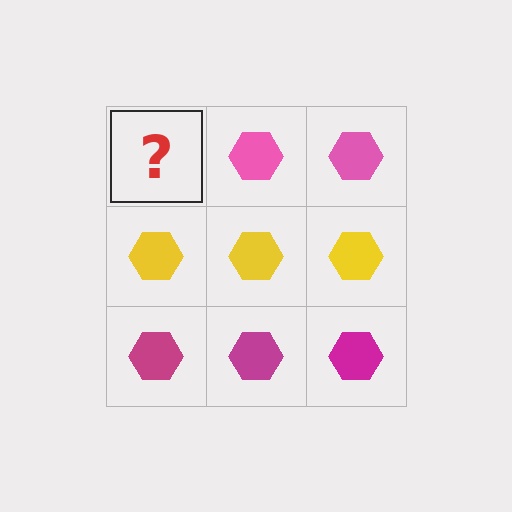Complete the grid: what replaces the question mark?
The question mark should be replaced with a pink hexagon.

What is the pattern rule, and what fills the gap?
The rule is that each row has a consistent color. The gap should be filled with a pink hexagon.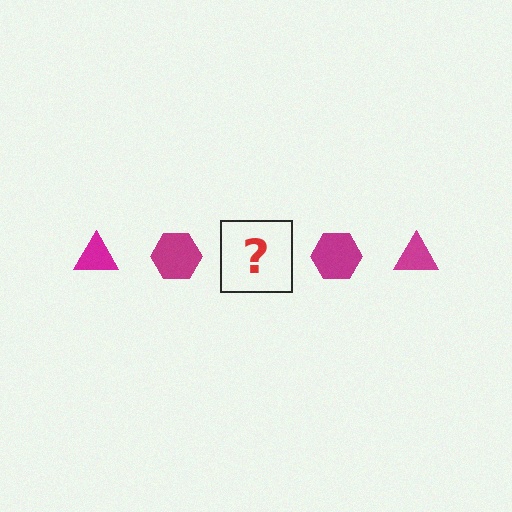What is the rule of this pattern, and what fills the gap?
The rule is that the pattern cycles through triangle, hexagon shapes in magenta. The gap should be filled with a magenta triangle.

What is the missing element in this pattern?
The missing element is a magenta triangle.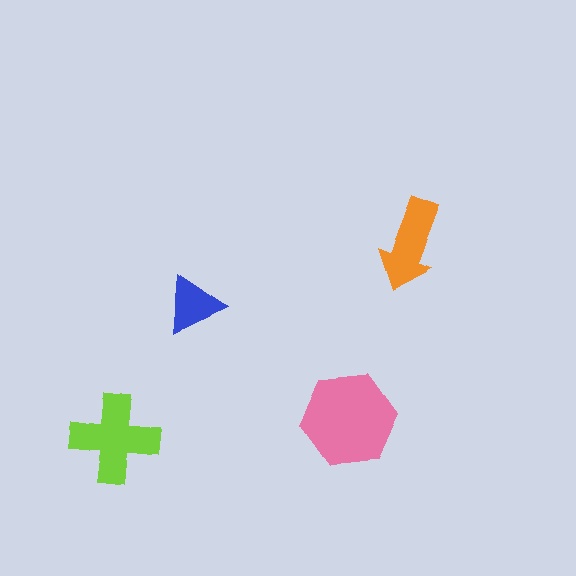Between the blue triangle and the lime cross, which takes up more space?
The lime cross.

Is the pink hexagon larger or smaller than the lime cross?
Larger.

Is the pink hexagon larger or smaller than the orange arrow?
Larger.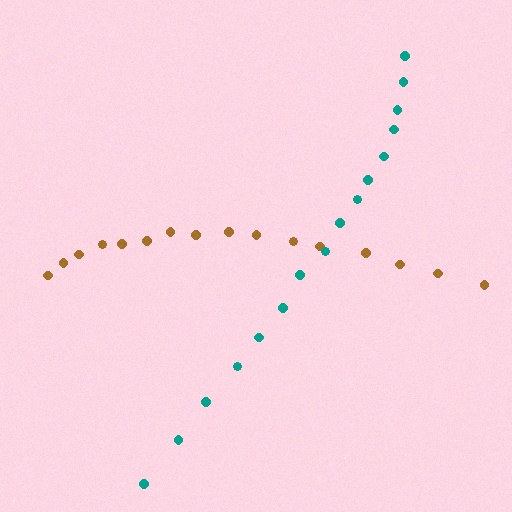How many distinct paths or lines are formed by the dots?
There are 2 distinct paths.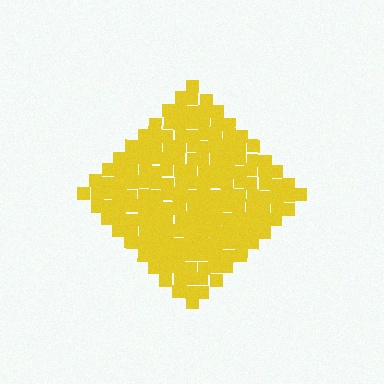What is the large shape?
The large shape is a diamond.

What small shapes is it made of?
It is made of small squares.